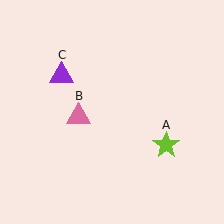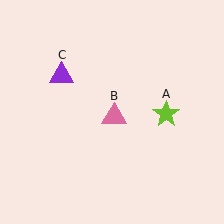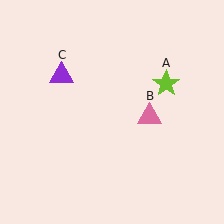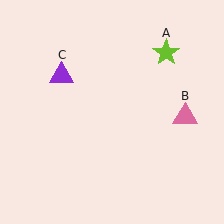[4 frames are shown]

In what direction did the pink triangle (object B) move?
The pink triangle (object B) moved right.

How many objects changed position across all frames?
2 objects changed position: lime star (object A), pink triangle (object B).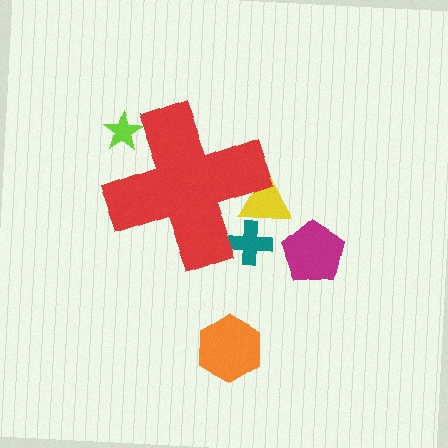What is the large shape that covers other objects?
A red cross.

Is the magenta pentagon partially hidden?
No, the magenta pentagon is fully visible.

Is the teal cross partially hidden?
Yes, the teal cross is partially hidden behind the red cross.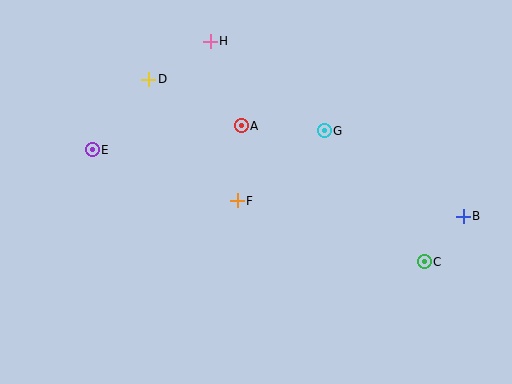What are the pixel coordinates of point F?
Point F is at (237, 201).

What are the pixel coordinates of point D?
Point D is at (149, 79).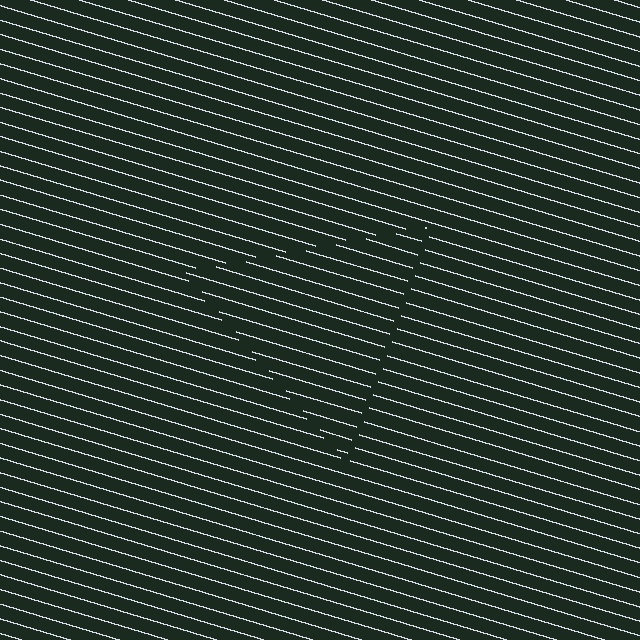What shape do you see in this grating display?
An illusory triangle. The interior of the shape contains the same grating, shifted by half a period — the contour is defined by the phase discontinuity where line-ends from the inner and outer gratings abut.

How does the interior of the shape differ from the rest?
The interior of the shape contains the same grating, shifted by half a period — the contour is defined by the phase discontinuity where line-ends from the inner and outer gratings abut.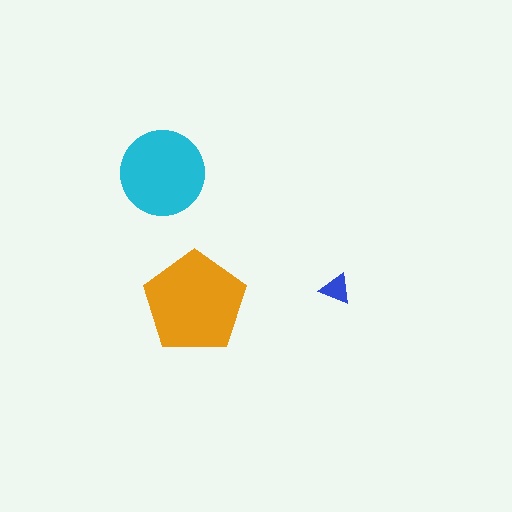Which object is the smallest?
The blue triangle.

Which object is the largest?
The orange pentagon.